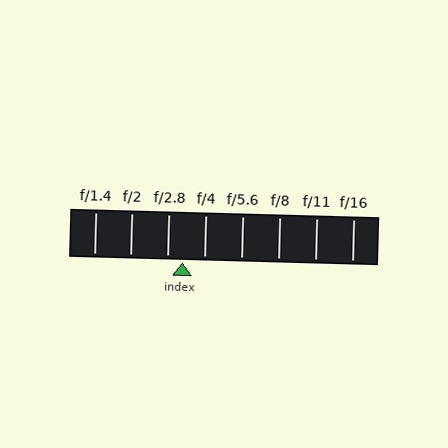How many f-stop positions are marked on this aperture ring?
There are 8 f-stop positions marked.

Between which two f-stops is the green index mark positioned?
The index mark is between f/2.8 and f/4.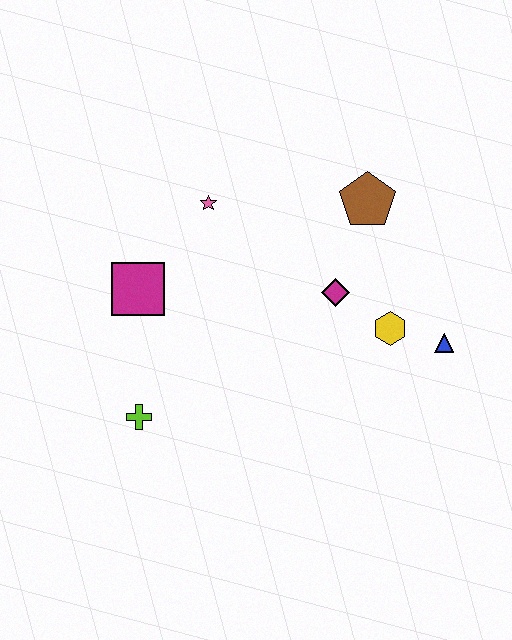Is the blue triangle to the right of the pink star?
Yes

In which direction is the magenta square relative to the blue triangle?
The magenta square is to the left of the blue triangle.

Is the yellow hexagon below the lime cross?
No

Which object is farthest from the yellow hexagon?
The lime cross is farthest from the yellow hexagon.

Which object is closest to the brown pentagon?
The magenta diamond is closest to the brown pentagon.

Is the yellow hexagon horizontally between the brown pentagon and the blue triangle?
Yes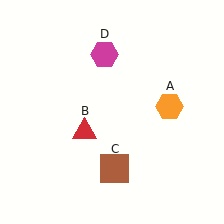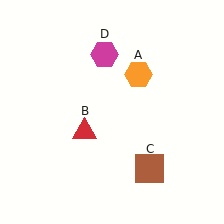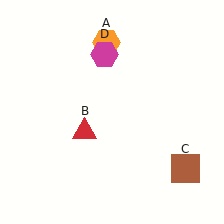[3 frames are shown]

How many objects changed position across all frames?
2 objects changed position: orange hexagon (object A), brown square (object C).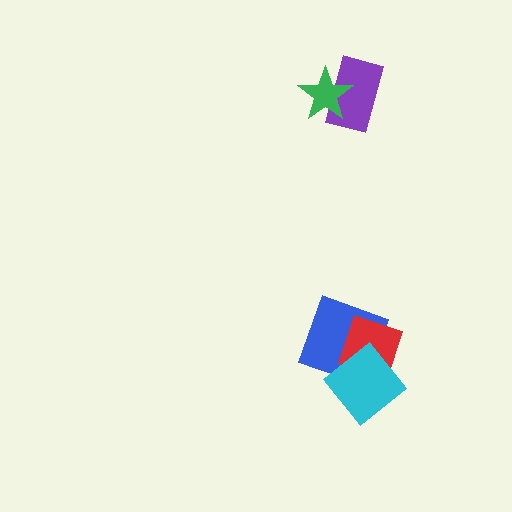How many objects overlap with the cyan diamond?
2 objects overlap with the cyan diamond.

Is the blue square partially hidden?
Yes, it is partially covered by another shape.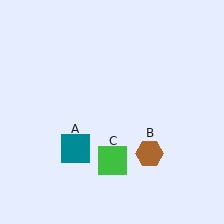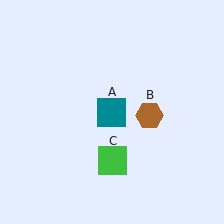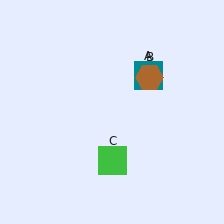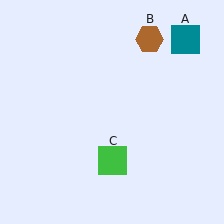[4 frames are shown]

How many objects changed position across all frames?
2 objects changed position: teal square (object A), brown hexagon (object B).